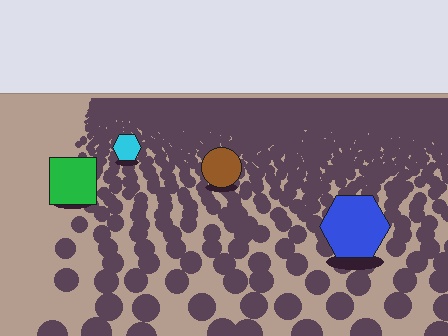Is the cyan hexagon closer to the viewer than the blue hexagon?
No. The blue hexagon is closer — you can tell from the texture gradient: the ground texture is coarser near it.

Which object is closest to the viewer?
The blue hexagon is closest. The texture marks near it are larger and more spread out.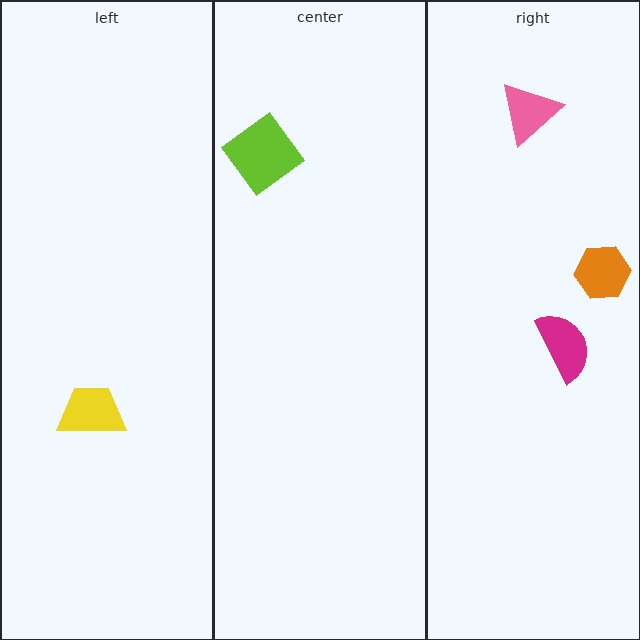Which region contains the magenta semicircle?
The right region.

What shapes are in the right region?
The pink triangle, the magenta semicircle, the orange hexagon.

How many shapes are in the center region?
1.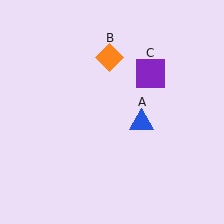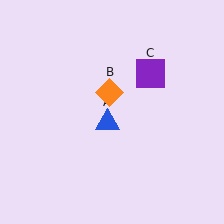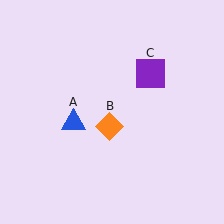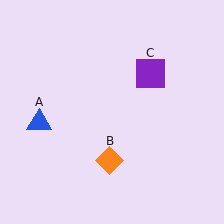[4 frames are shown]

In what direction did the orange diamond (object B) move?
The orange diamond (object B) moved down.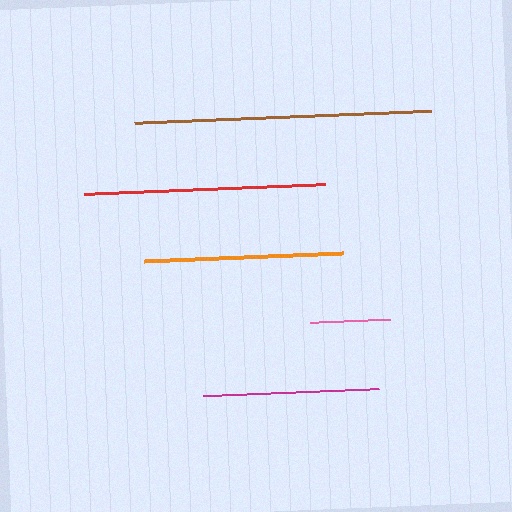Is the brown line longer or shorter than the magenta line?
The brown line is longer than the magenta line.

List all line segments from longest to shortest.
From longest to shortest: brown, red, orange, magenta, pink.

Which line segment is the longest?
The brown line is the longest at approximately 297 pixels.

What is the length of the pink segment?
The pink segment is approximately 80 pixels long.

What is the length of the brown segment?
The brown segment is approximately 297 pixels long.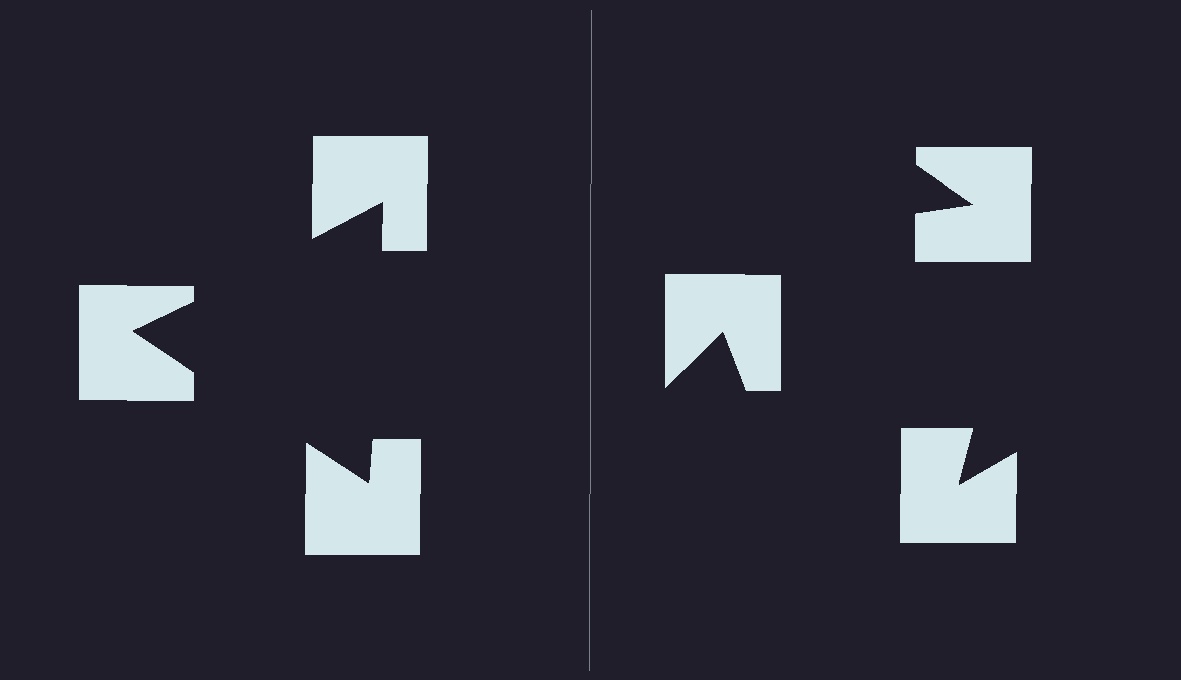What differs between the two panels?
The notched squares are positioned identically on both sides; only the wedge orientations differ. On the left they align to a triangle; on the right they are misaligned.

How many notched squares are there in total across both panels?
6 — 3 on each side.